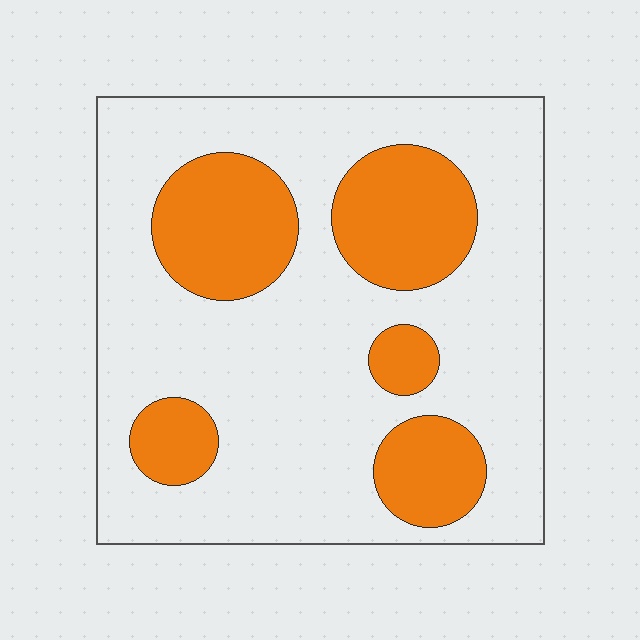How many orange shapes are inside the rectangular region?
5.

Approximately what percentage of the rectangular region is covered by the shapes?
Approximately 25%.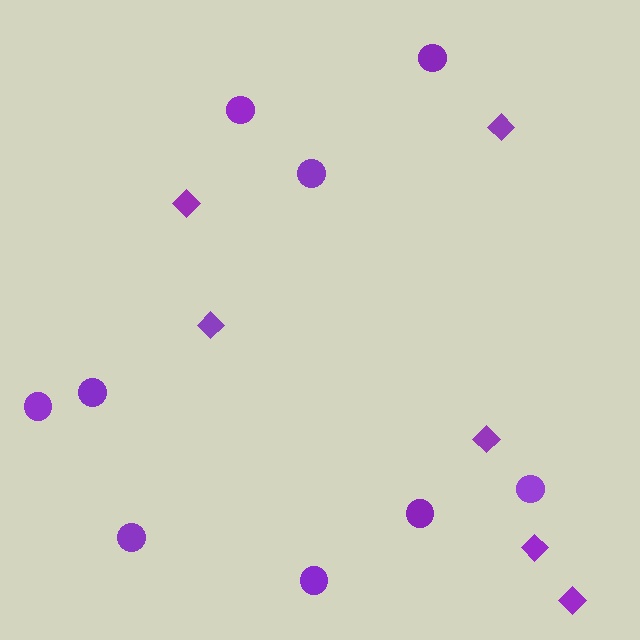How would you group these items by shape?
There are 2 groups: one group of diamonds (6) and one group of circles (9).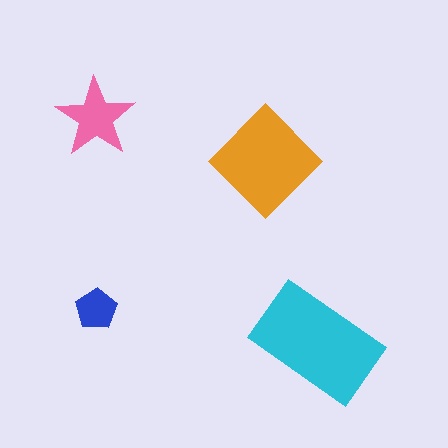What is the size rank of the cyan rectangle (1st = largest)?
1st.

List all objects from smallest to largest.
The blue pentagon, the pink star, the orange diamond, the cyan rectangle.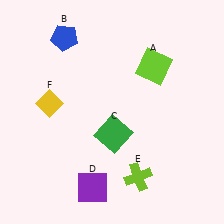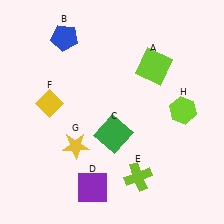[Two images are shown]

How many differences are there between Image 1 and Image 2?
There are 2 differences between the two images.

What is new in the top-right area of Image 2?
A lime hexagon (H) was added in the top-right area of Image 2.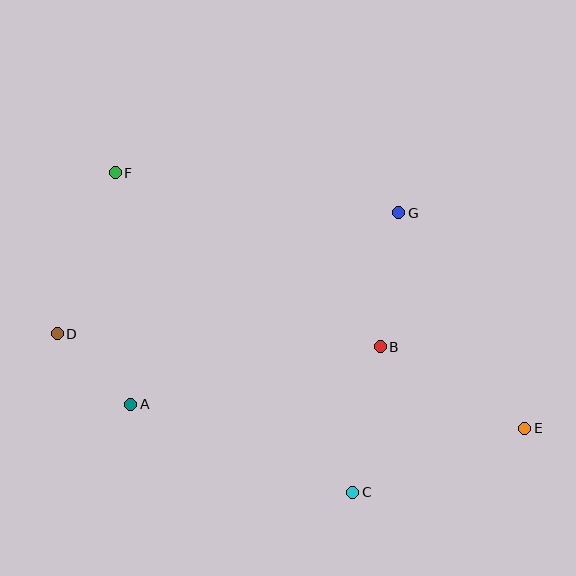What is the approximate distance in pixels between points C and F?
The distance between C and F is approximately 398 pixels.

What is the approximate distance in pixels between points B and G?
The distance between B and G is approximately 135 pixels.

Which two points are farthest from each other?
Points E and F are farthest from each other.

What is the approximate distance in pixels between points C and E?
The distance between C and E is approximately 184 pixels.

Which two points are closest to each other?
Points A and D are closest to each other.